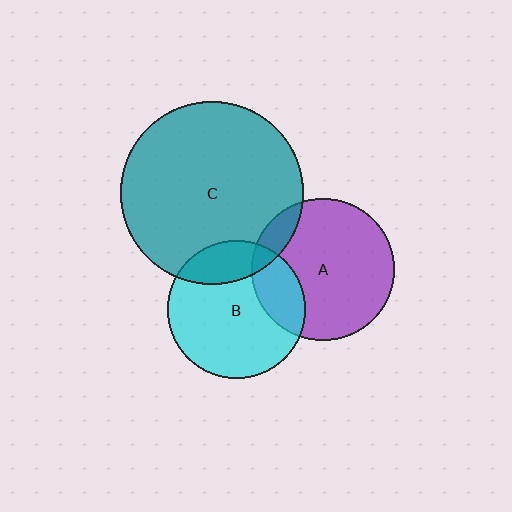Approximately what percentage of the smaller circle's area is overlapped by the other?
Approximately 20%.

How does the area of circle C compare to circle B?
Approximately 1.7 times.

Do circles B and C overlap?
Yes.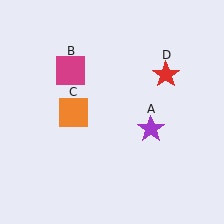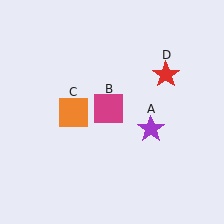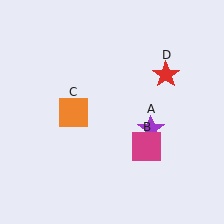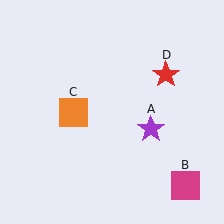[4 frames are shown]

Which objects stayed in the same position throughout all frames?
Purple star (object A) and orange square (object C) and red star (object D) remained stationary.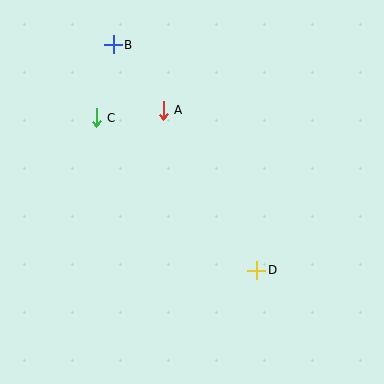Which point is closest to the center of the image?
Point A at (163, 110) is closest to the center.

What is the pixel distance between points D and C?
The distance between D and C is 221 pixels.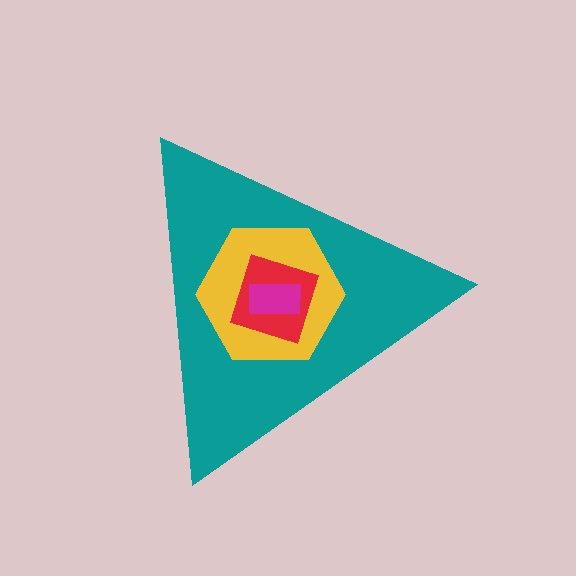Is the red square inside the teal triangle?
Yes.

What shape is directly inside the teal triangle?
The yellow hexagon.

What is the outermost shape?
The teal triangle.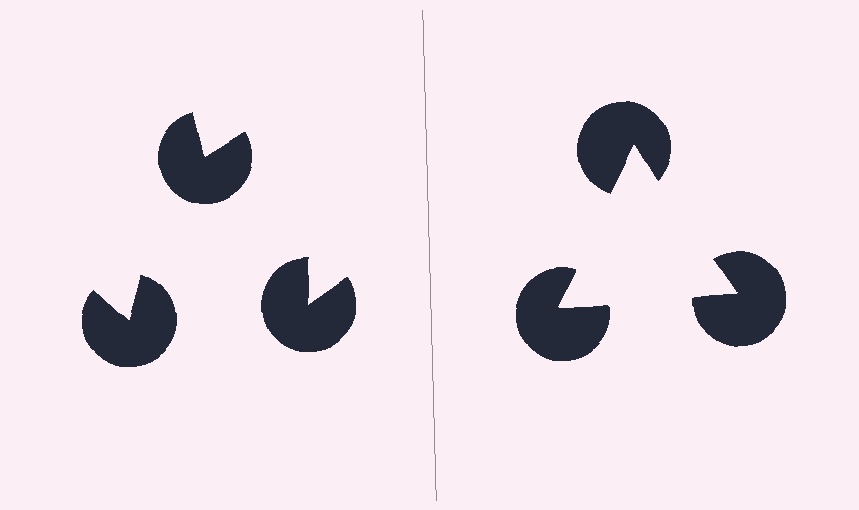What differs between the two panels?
The pac-man discs are positioned identically on both sides; only the wedge orientations differ. On the right they align to a triangle; on the left they are misaligned.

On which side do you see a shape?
An illusory triangle appears on the right side. On the left side the wedge cuts are rotated, so no coherent shape forms.